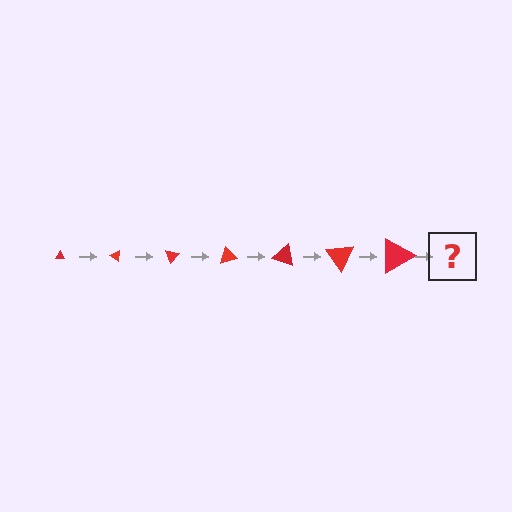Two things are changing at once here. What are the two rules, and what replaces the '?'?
The two rules are that the triangle grows larger each step and it rotates 35 degrees each step. The '?' should be a triangle, larger than the previous one and rotated 245 degrees from the start.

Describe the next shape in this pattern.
It should be a triangle, larger than the previous one and rotated 245 degrees from the start.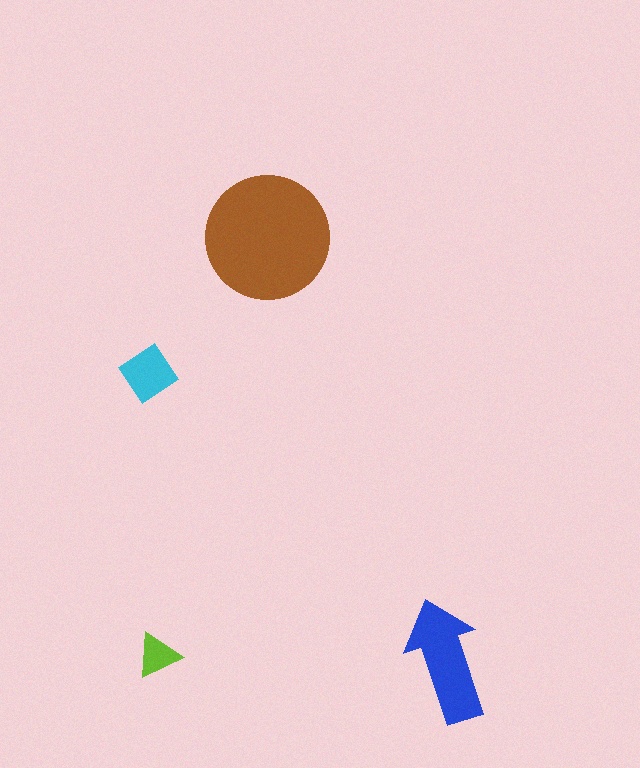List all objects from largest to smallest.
The brown circle, the blue arrow, the cyan diamond, the lime triangle.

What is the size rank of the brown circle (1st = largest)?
1st.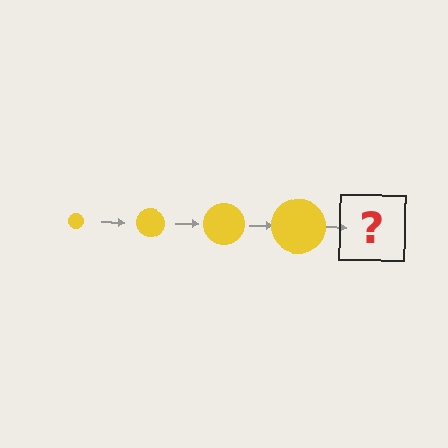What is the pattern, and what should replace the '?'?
The pattern is that the circle gets progressively larger each step. The '?' should be a yellow circle, larger than the previous one.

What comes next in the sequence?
The next element should be a yellow circle, larger than the previous one.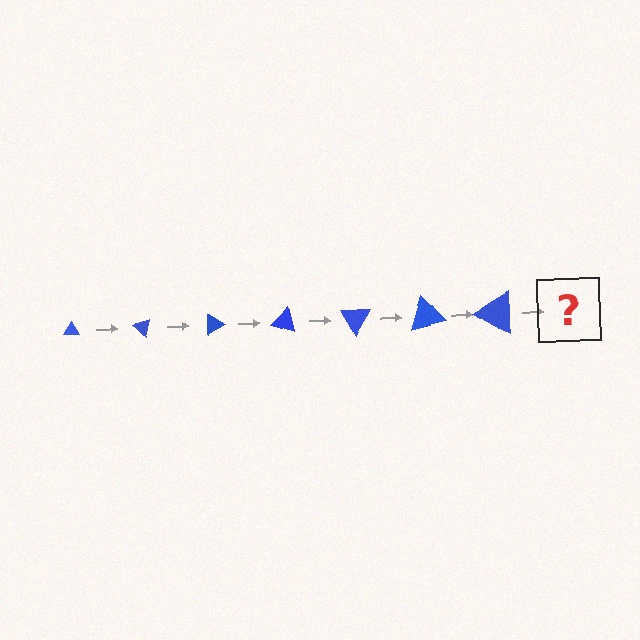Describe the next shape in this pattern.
It should be a triangle, larger than the previous one and rotated 315 degrees from the start.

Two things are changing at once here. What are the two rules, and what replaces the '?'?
The two rules are that the triangle grows larger each step and it rotates 45 degrees each step. The '?' should be a triangle, larger than the previous one and rotated 315 degrees from the start.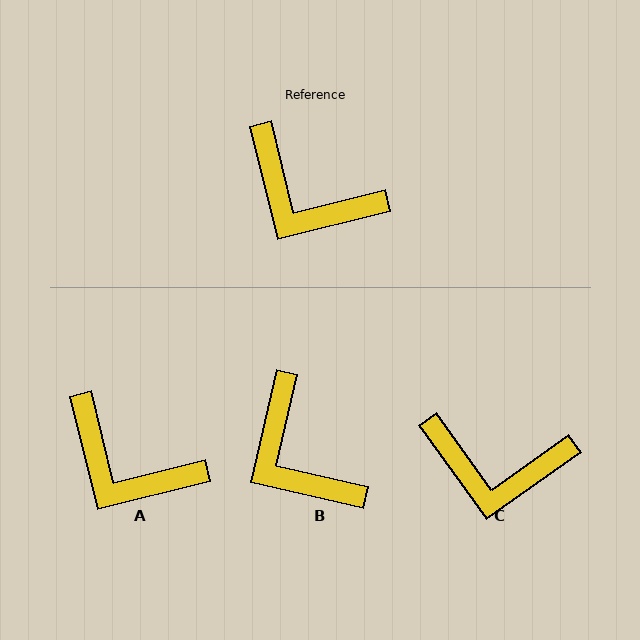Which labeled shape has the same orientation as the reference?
A.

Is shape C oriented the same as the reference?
No, it is off by about 22 degrees.